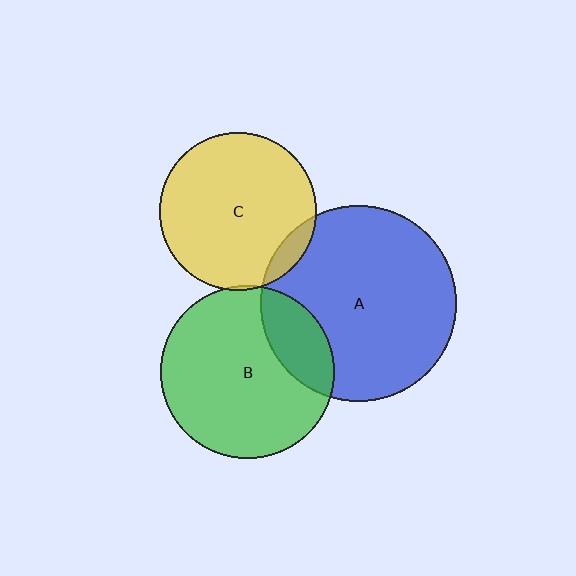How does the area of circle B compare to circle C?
Approximately 1.2 times.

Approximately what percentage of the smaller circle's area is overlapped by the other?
Approximately 20%.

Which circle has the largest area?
Circle A (blue).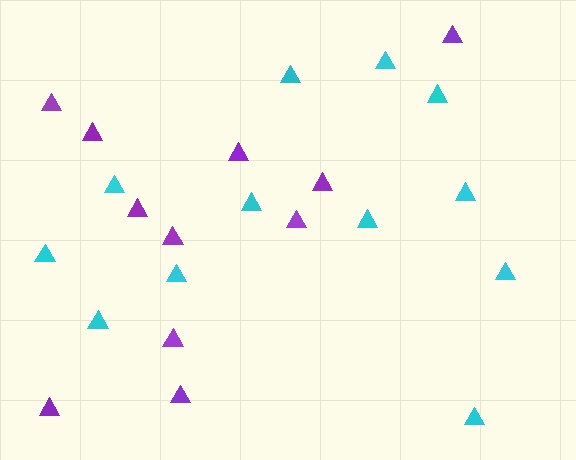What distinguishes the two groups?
There are 2 groups: one group of purple triangles (11) and one group of cyan triangles (12).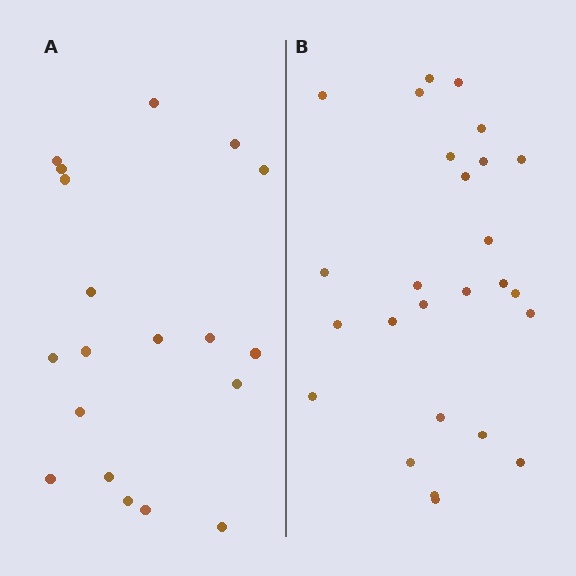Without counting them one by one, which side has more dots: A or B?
Region B (the right region) has more dots.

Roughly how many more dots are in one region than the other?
Region B has roughly 8 or so more dots than region A.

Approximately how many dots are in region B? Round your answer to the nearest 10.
About 30 dots. (The exact count is 26, which rounds to 30.)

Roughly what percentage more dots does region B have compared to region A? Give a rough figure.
About 35% more.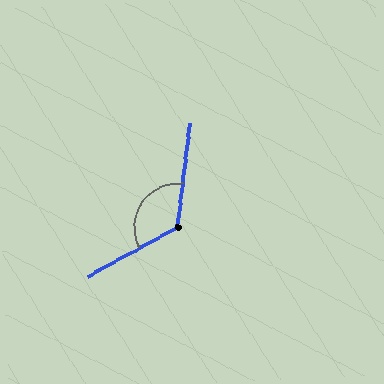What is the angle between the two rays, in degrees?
Approximately 125 degrees.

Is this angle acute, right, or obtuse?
It is obtuse.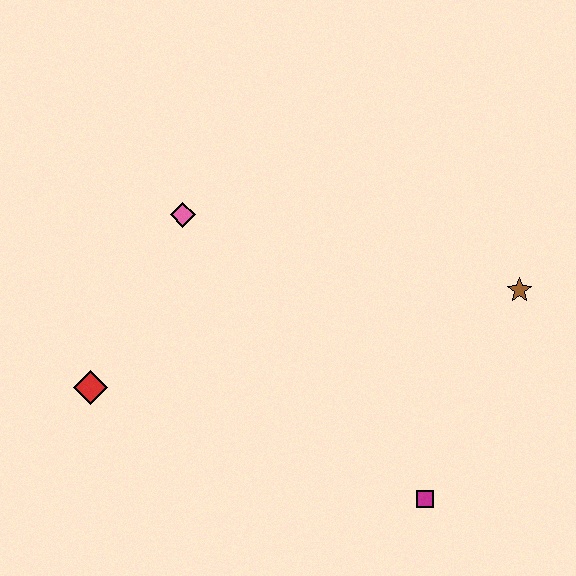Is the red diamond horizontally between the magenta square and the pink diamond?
No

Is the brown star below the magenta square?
No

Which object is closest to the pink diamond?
The red diamond is closest to the pink diamond.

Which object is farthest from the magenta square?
The pink diamond is farthest from the magenta square.